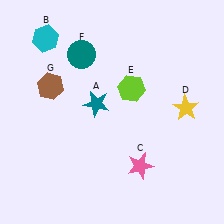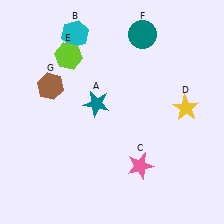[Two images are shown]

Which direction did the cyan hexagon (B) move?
The cyan hexagon (B) moved right.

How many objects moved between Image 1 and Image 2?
3 objects moved between the two images.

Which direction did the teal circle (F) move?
The teal circle (F) moved right.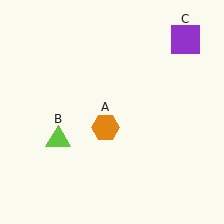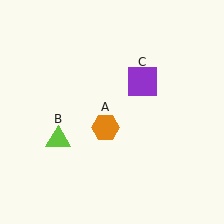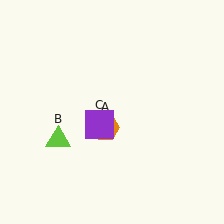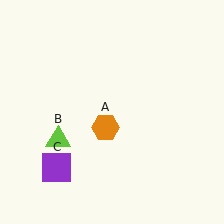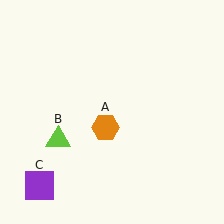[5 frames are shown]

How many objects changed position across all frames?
1 object changed position: purple square (object C).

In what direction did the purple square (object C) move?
The purple square (object C) moved down and to the left.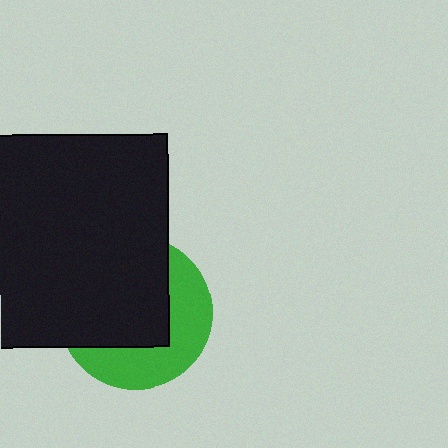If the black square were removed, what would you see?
You would see the complete green circle.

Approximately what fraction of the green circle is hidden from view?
Roughly 59% of the green circle is hidden behind the black square.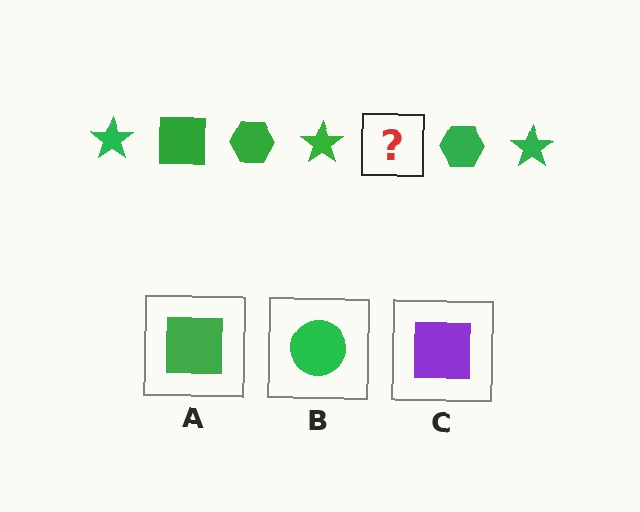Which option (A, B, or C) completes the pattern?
A.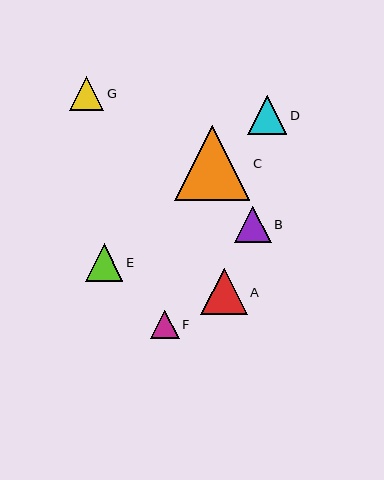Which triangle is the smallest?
Triangle F is the smallest with a size of approximately 29 pixels.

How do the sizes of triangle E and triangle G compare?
Triangle E and triangle G are approximately the same size.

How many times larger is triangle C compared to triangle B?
Triangle C is approximately 2.1 times the size of triangle B.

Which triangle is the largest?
Triangle C is the largest with a size of approximately 75 pixels.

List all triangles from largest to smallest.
From largest to smallest: C, A, D, E, B, G, F.